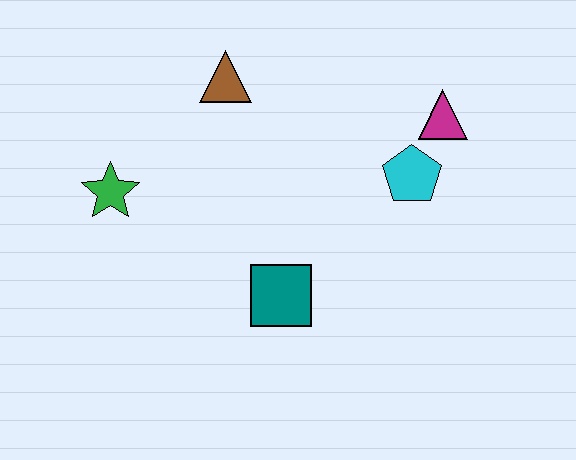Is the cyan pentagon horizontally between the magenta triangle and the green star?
Yes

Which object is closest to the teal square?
The cyan pentagon is closest to the teal square.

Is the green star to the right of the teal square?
No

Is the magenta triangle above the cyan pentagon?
Yes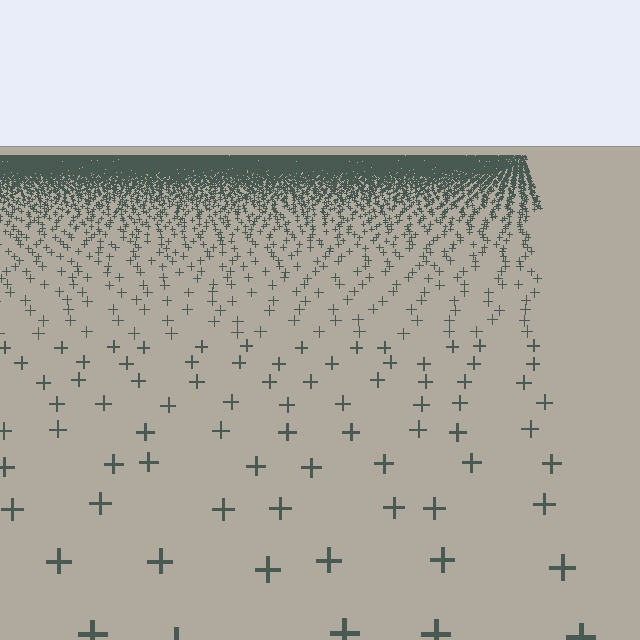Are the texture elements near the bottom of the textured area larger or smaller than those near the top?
Larger. Near the bottom, elements are closer to the viewer and appear at a bigger on-screen size.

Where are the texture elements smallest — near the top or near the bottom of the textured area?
Near the top.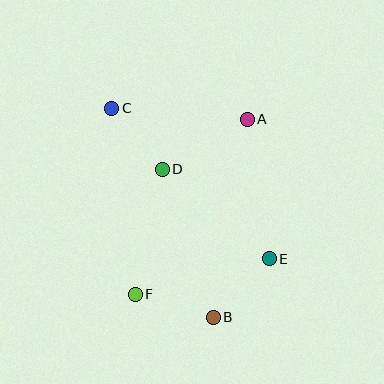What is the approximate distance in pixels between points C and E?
The distance between C and E is approximately 218 pixels.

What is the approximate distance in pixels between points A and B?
The distance between A and B is approximately 201 pixels.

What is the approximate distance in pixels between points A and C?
The distance between A and C is approximately 136 pixels.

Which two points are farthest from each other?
Points B and C are farthest from each other.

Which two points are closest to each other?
Points C and D are closest to each other.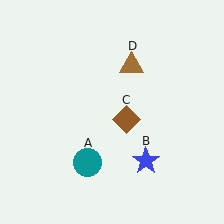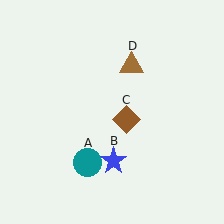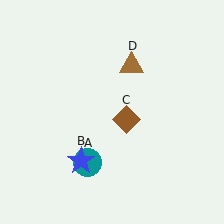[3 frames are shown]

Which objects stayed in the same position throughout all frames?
Teal circle (object A) and brown diamond (object C) and brown triangle (object D) remained stationary.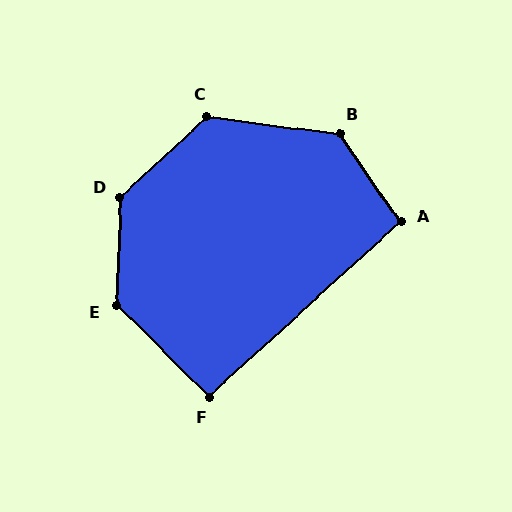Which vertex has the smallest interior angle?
F, at approximately 93 degrees.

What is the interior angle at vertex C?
Approximately 130 degrees (obtuse).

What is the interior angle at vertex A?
Approximately 98 degrees (obtuse).